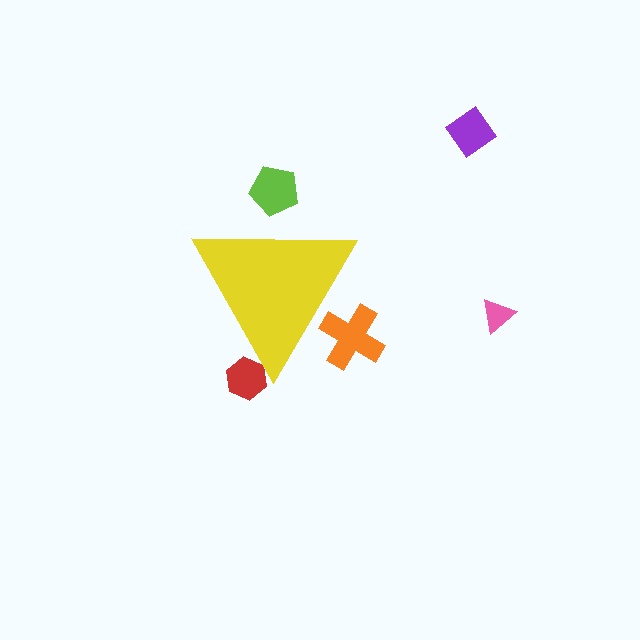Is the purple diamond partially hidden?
No, the purple diamond is fully visible.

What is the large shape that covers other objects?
A yellow triangle.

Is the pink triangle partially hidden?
No, the pink triangle is fully visible.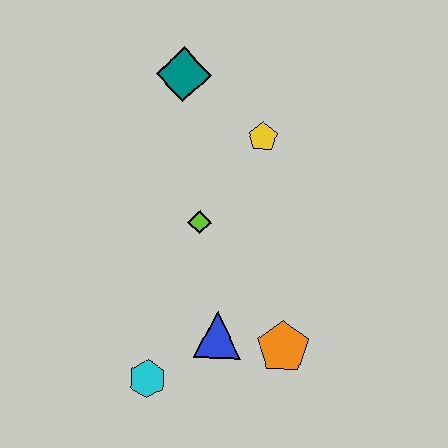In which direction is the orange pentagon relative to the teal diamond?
The orange pentagon is below the teal diamond.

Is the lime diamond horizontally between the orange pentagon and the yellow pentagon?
No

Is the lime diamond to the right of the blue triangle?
No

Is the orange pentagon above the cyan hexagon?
Yes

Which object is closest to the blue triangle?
The orange pentagon is closest to the blue triangle.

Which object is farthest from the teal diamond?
The cyan hexagon is farthest from the teal diamond.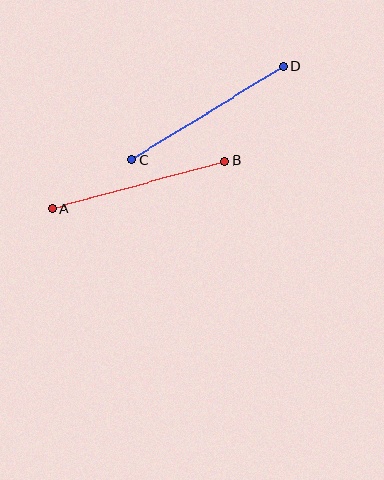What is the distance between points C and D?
The distance is approximately 178 pixels.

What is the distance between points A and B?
The distance is approximately 179 pixels.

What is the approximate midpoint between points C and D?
The midpoint is at approximately (208, 113) pixels.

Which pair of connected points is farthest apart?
Points A and B are farthest apart.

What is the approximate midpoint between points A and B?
The midpoint is at approximately (138, 185) pixels.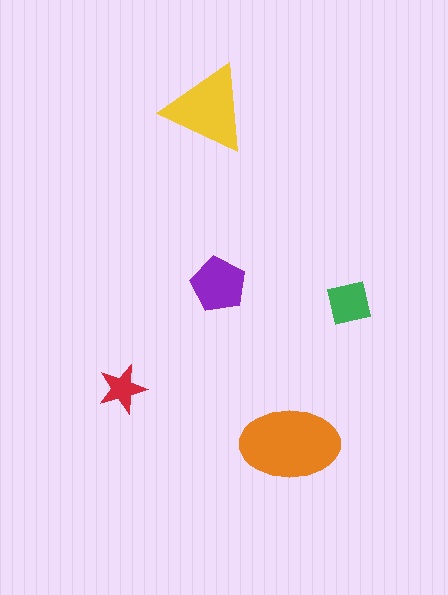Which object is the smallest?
The red star.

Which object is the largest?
The orange ellipse.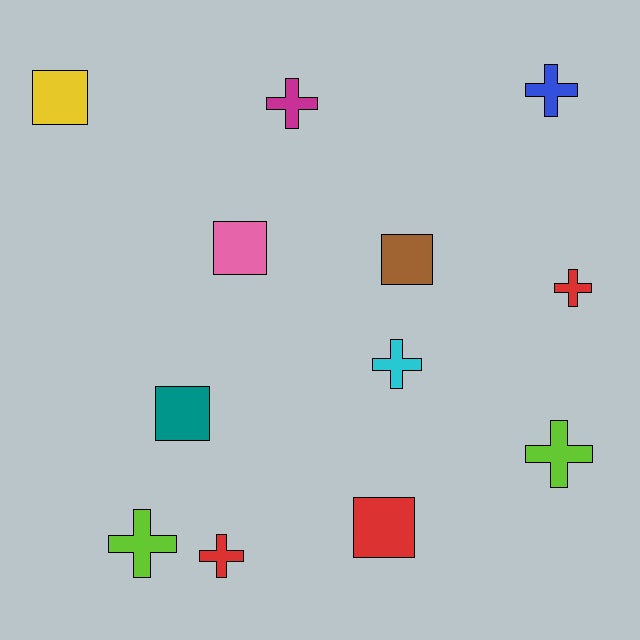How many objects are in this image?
There are 12 objects.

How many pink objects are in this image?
There is 1 pink object.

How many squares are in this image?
There are 5 squares.